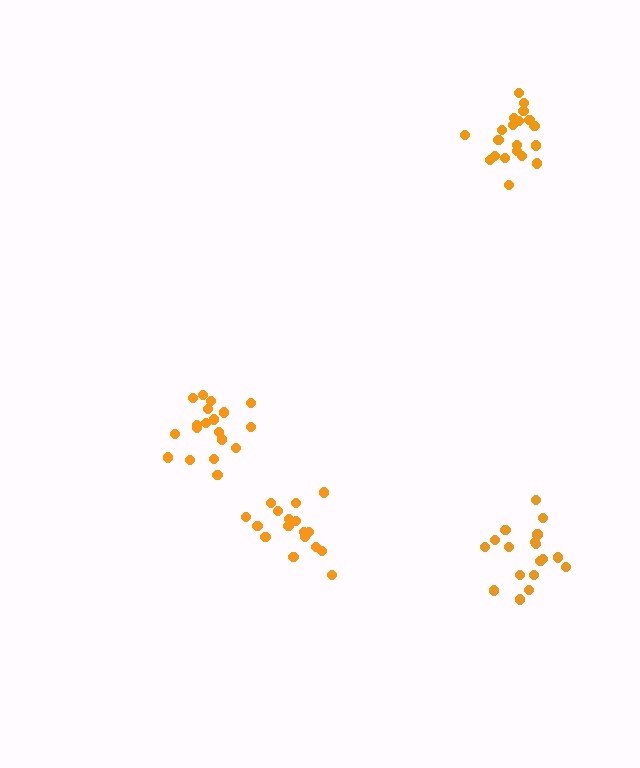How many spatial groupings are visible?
There are 4 spatial groupings.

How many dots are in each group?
Group 1: 20 dots, Group 2: 18 dots, Group 3: 18 dots, Group 4: 19 dots (75 total).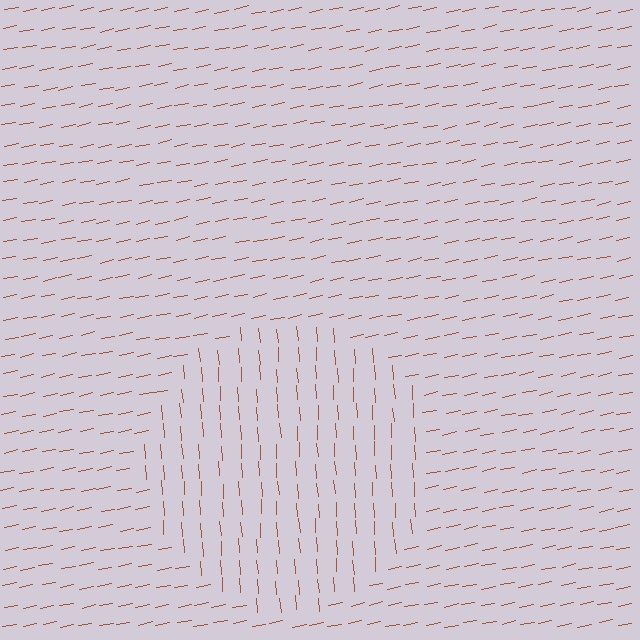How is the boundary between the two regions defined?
The boundary is defined purely by a change in line orientation (approximately 83 degrees difference). All lines are the same color and thickness.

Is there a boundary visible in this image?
Yes, there is a texture boundary formed by a change in line orientation.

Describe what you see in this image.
The image is filled with small brown line segments. A circle region in the image has lines oriented differently from the surrounding lines, creating a visible texture boundary.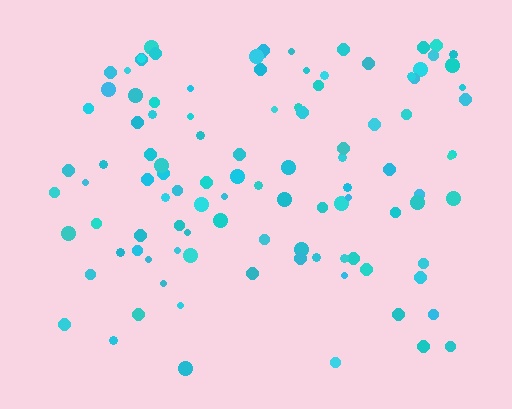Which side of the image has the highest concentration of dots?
The top.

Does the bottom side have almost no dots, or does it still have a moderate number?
Still a moderate number, just noticeably fewer than the top.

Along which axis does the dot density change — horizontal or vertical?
Vertical.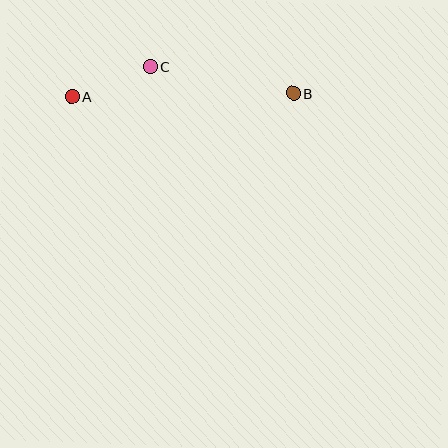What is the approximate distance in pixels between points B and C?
The distance between B and C is approximately 145 pixels.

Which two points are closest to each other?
Points A and C are closest to each other.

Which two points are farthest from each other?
Points A and B are farthest from each other.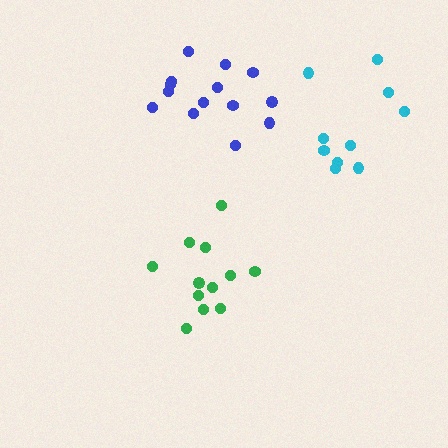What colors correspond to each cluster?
The clusters are colored: green, cyan, blue.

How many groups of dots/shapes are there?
There are 3 groups.